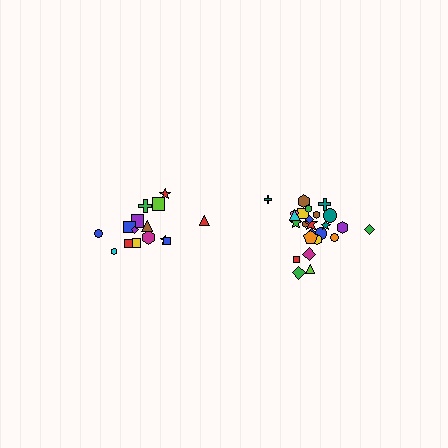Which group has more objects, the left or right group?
The right group.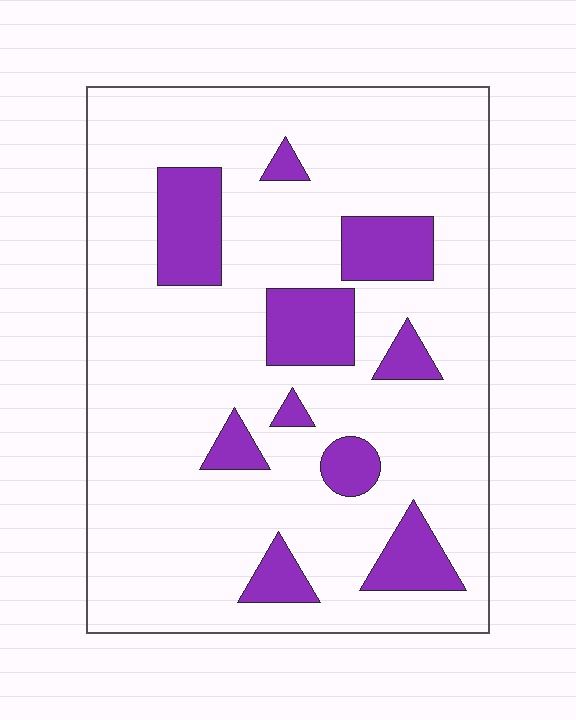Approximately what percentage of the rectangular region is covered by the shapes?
Approximately 15%.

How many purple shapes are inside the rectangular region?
10.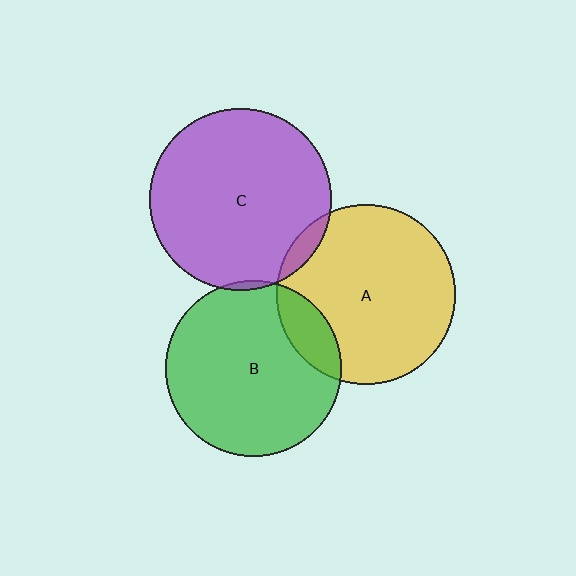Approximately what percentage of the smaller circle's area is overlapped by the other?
Approximately 15%.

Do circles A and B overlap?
Yes.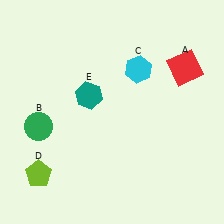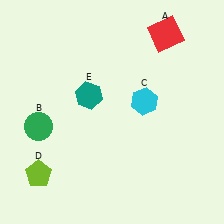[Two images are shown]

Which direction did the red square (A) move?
The red square (A) moved up.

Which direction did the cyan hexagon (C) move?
The cyan hexagon (C) moved down.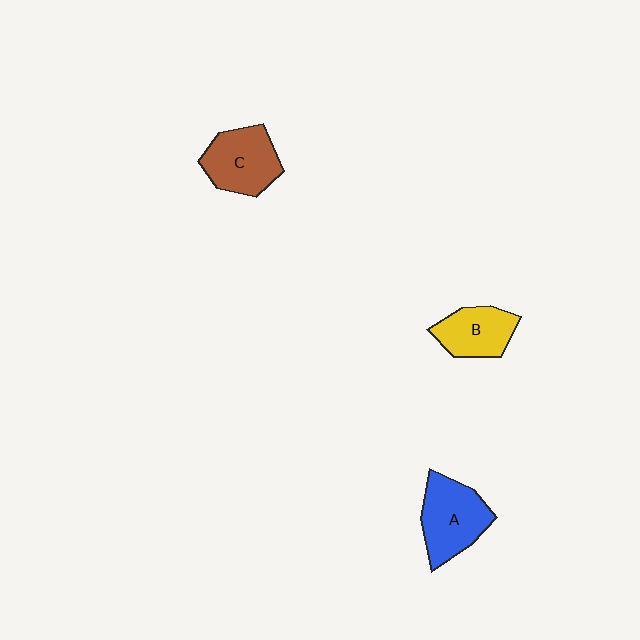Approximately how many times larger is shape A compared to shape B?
Approximately 1.3 times.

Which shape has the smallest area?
Shape B (yellow).